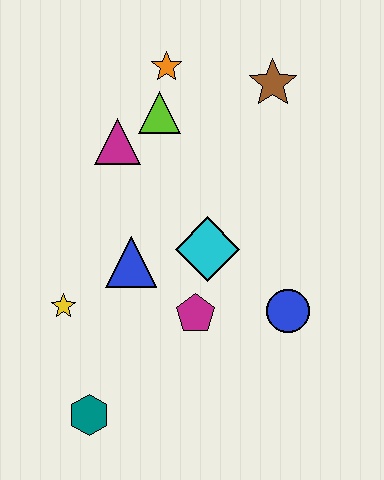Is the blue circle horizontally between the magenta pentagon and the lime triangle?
No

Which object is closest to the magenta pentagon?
The cyan diamond is closest to the magenta pentagon.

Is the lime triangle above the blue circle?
Yes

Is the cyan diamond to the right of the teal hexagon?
Yes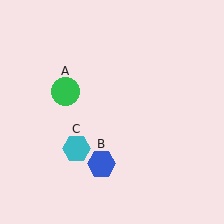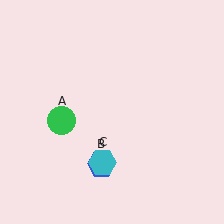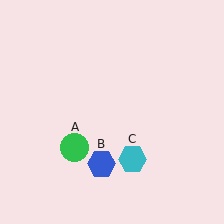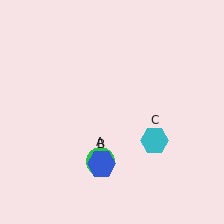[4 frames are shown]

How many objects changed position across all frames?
2 objects changed position: green circle (object A), cyan hexagon (object C).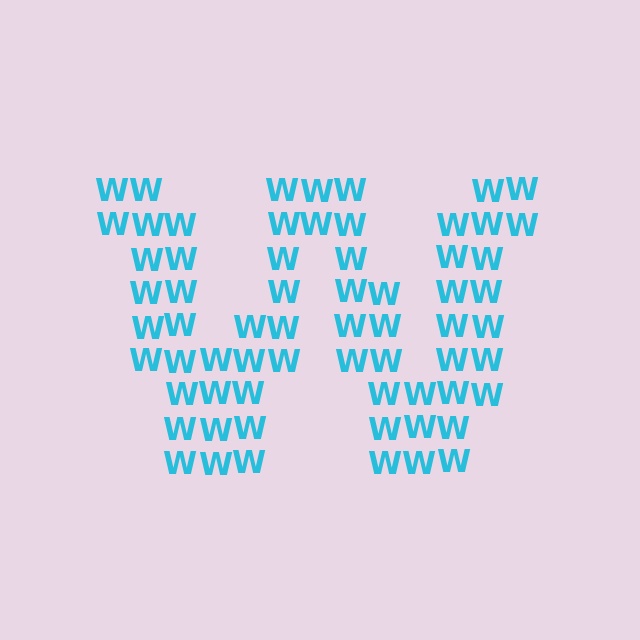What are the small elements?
The small elements are letter W's.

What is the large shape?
The large shape is the letter W.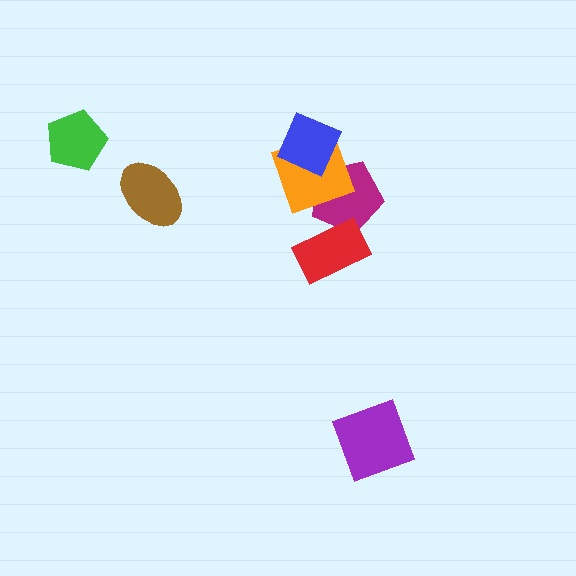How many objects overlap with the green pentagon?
0 objects overlap with the green pentagon.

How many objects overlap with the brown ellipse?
0 objects overlap with the brown ellipse.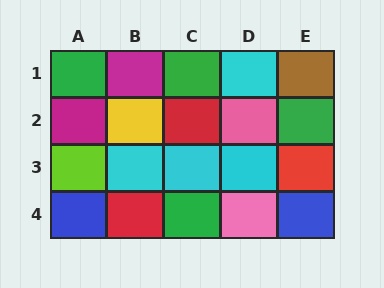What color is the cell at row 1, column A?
Green.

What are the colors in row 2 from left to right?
Magenta, yellow, red, pink, green.